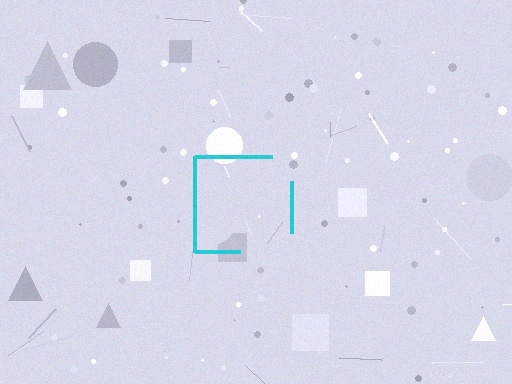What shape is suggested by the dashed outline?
The dashed outline suggests a square.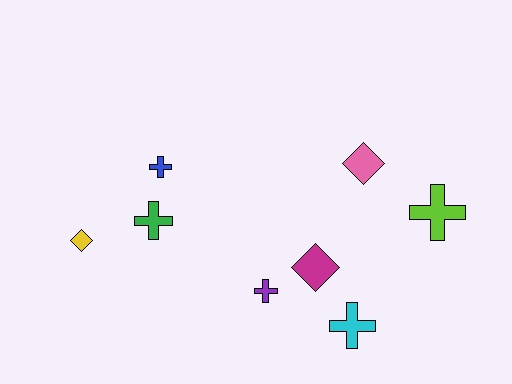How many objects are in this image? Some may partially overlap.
There are 8 objects.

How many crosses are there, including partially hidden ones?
There are 5 crosses.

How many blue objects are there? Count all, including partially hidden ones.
There is 1 blue object.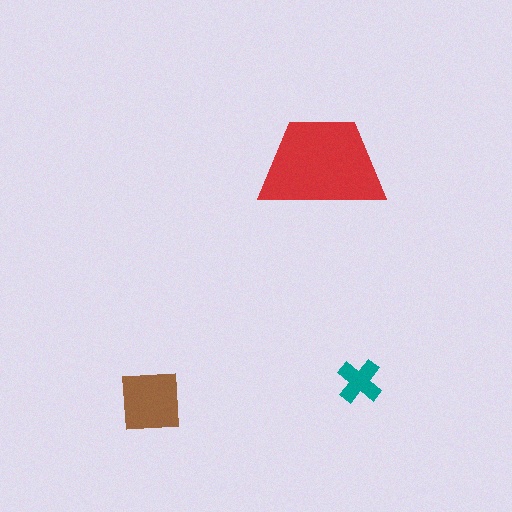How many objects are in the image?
There are 3 objects in the image.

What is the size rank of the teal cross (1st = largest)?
3rd.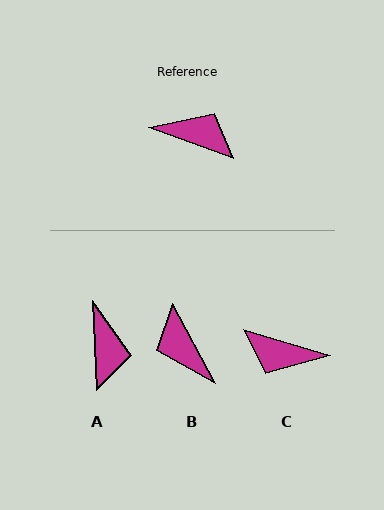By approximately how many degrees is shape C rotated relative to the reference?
Approximately 176 degrees clockwise.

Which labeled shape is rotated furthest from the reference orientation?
C, about 176 degrees away.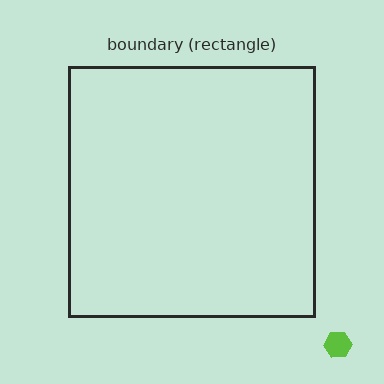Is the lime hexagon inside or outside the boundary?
Outside.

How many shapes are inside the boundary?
0 inside, 1 outside.